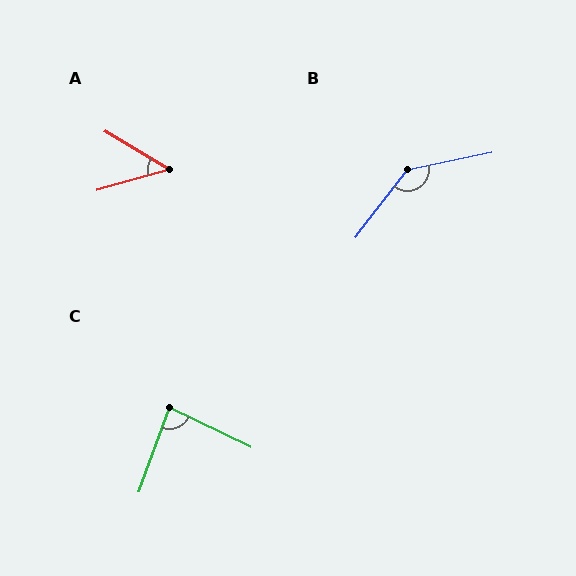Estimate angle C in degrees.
Approximately 84 degrees.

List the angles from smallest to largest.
A (46°), C (84°), B (139°).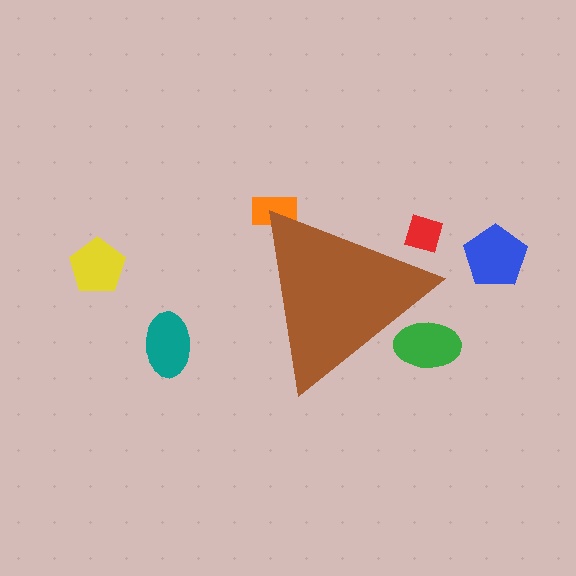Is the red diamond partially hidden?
Yes, the red diamond is partially hidden behind the brown triangle.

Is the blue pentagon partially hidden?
No, the blue pentagon is fully visible.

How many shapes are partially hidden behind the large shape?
3 shapes are partially hidden.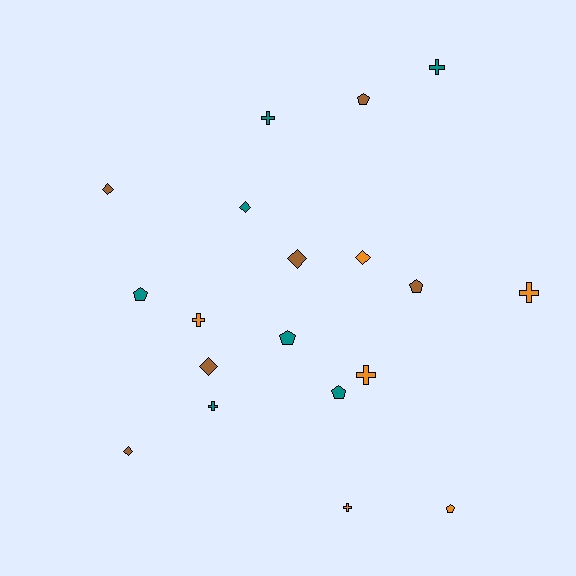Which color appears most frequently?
Teal, with 7 objects.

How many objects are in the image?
There are 19 objects.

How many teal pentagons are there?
There are 3 teal pentagons.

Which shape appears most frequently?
Cross, with 7 objects.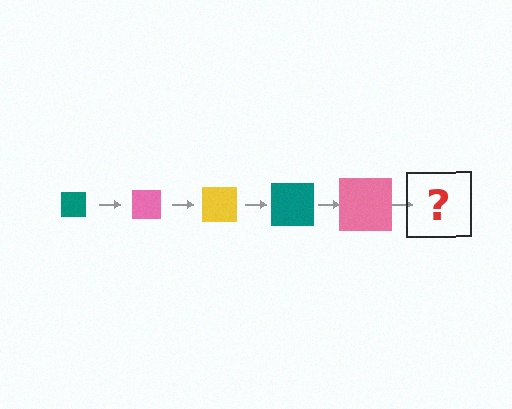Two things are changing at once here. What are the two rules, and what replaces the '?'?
The two rules are that the square grows larger each step and the color cycles through teal, pink, and yellow. The '?' should be a yellow square, larger than the previous one.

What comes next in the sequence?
The next element should be a yellow square, larger than the previous one.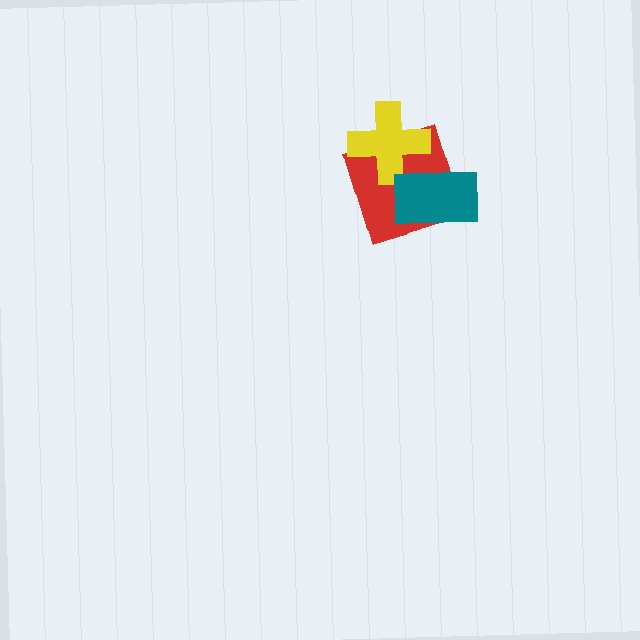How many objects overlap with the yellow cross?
2 objects overlap with the yellow cross.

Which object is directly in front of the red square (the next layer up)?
The yellow cross is directly in front of the red square.